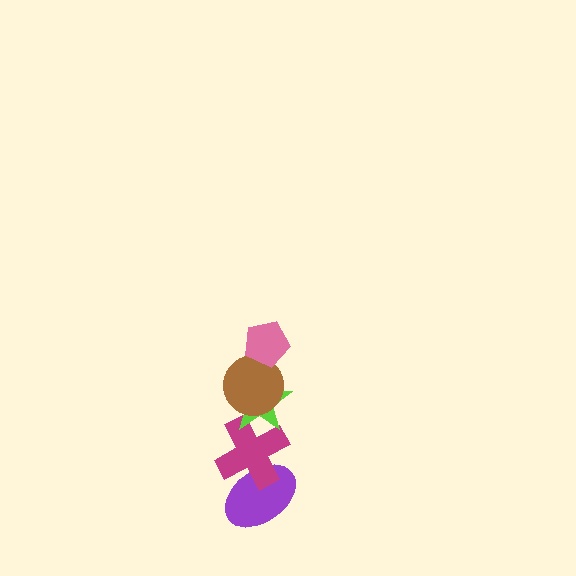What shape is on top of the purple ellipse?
The magenta cross is on top of the purple ellipse.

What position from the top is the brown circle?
The brown circle is 2nd from the top.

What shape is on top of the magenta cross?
The lime star is on top of the magenta cross.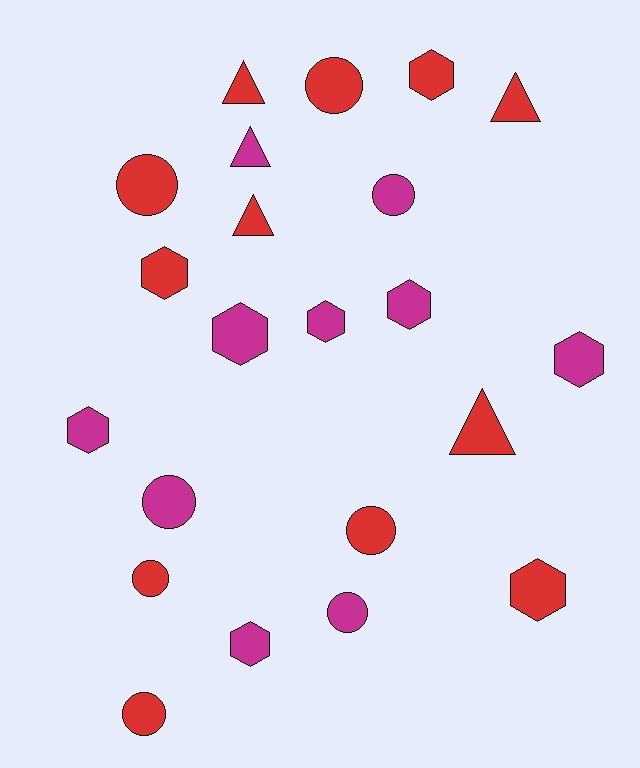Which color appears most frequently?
Red, with 12 objects.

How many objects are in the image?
There are 22 objects.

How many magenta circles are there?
There are 3 magenta circles.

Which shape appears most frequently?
Hexagon, with 9 objects.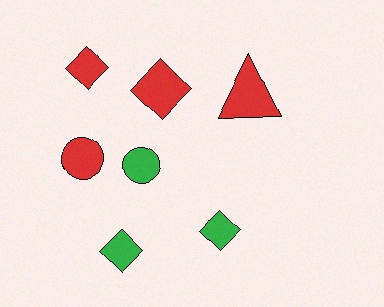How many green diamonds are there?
There are 2 green diamonds.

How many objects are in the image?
There are 7 objects.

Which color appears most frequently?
Red, with 4 objects.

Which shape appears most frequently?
Diamond, with 4 objects.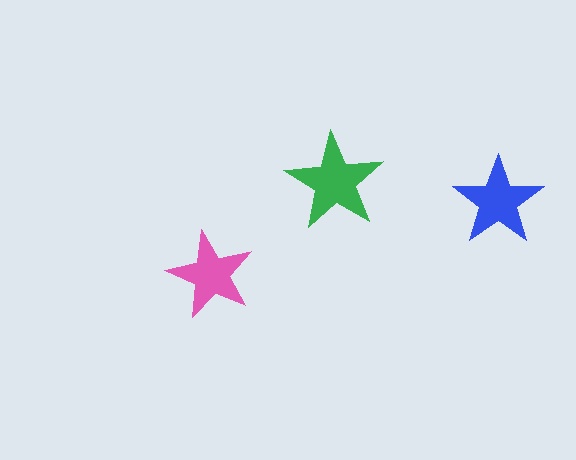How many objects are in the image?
There are 3 objects in the image.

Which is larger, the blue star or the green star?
The green one.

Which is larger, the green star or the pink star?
The green one.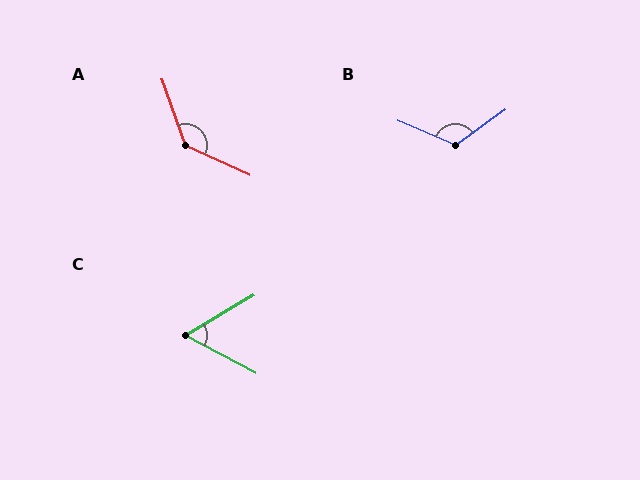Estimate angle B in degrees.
Approximately 121 degrees.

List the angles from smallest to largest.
C (59°), B (121°), A (134°).